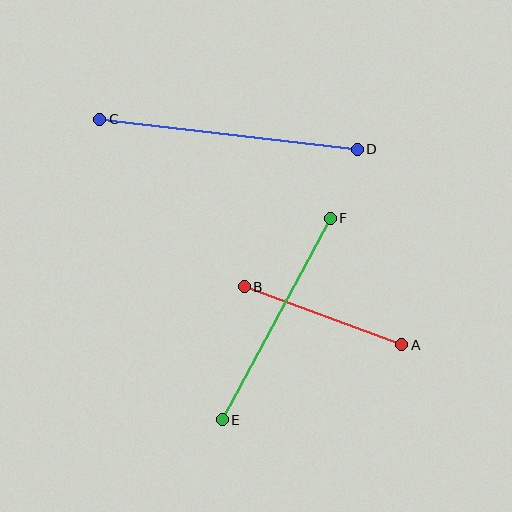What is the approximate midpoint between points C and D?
The midpoint is at approximately (228, 134) pixels.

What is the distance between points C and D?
The distance is approximately 259 pixels.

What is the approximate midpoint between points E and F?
The midpoint is at approximately (276, 319) pixels.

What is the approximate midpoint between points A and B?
The midpoint is at approximately (323, 316) pixels.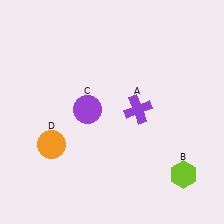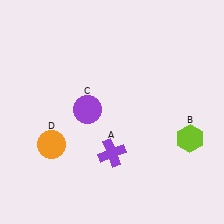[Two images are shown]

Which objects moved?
The objects that moved are: the purple cross (A), the lime hexagon (B).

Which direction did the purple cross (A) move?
The purple cross (A) moved down.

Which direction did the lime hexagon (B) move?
The lime hexagon (B) moved up.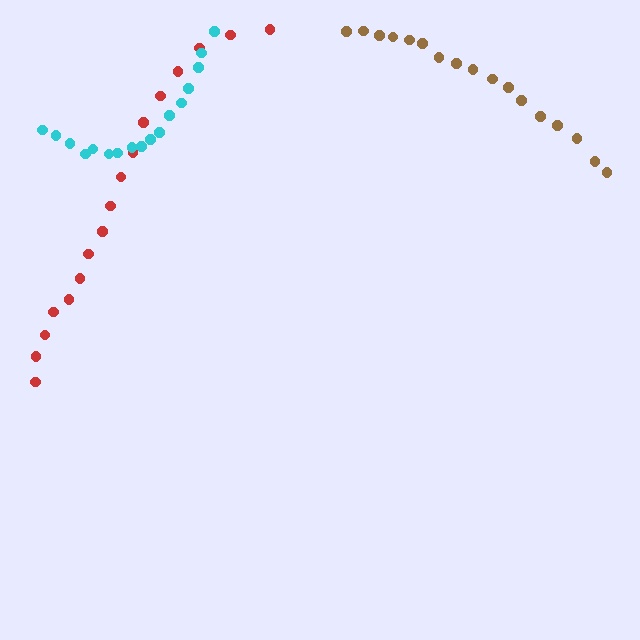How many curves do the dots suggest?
There are 3 distinct paths.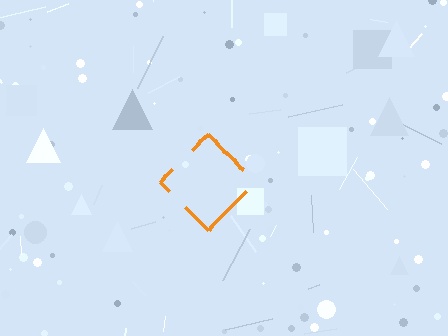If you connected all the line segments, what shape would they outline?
They would outline a diamond.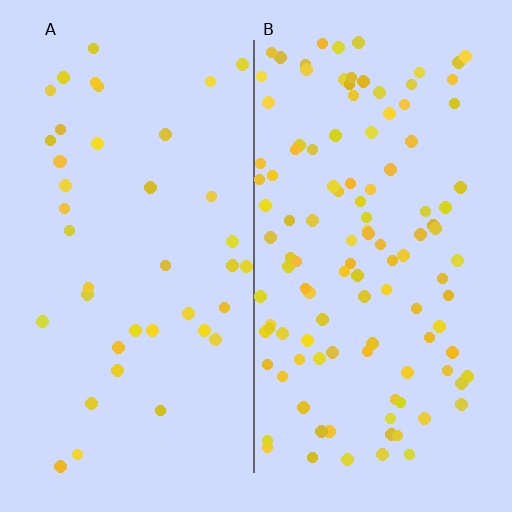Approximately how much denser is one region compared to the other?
Approximately 2.8× — region B over region A.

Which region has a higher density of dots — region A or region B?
B (the right).